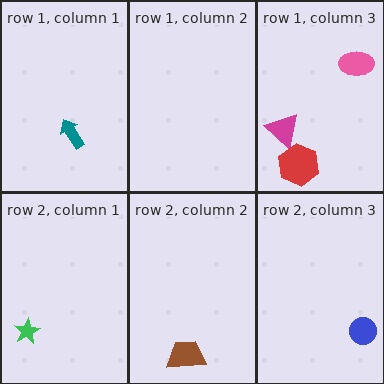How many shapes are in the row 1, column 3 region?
3.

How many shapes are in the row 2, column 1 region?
1.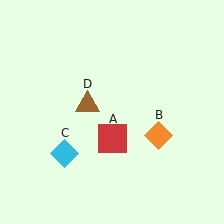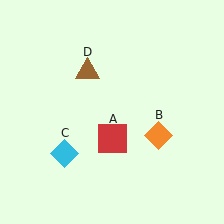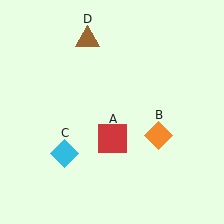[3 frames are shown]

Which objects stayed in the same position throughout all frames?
Red square (object A) and orange diamond (object B) and cyan diamond (object C) remained stationary.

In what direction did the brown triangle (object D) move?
The brown triangle (object D) moved up.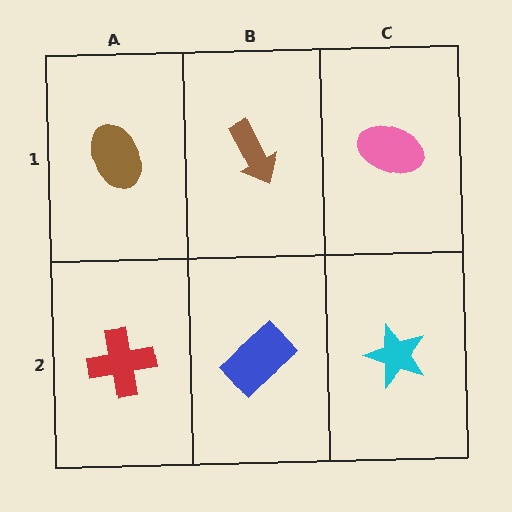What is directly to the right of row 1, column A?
A brown arrow.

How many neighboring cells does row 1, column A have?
2.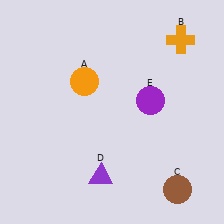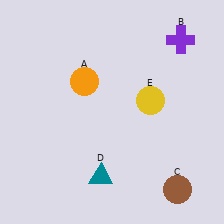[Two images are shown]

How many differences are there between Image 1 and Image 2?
There are 3 differences between the two images.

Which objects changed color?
B changed from orange to purple. D changed from purple to teal. E changed from purple to yellow.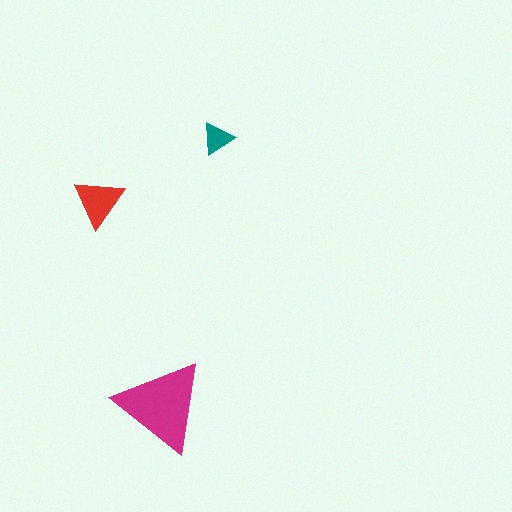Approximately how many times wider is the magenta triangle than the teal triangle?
About 3 times wider.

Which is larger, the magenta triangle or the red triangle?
The magenta one.